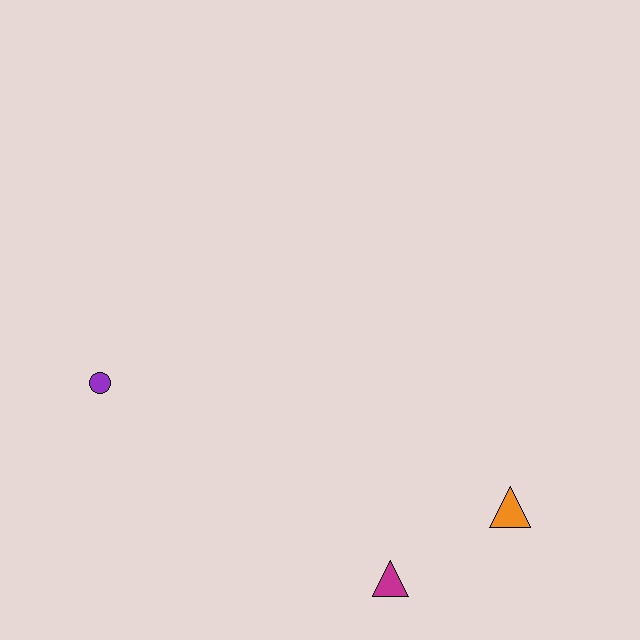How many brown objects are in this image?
There are no brown objects.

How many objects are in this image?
There are 3 objects.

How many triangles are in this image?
There are 2 triangles.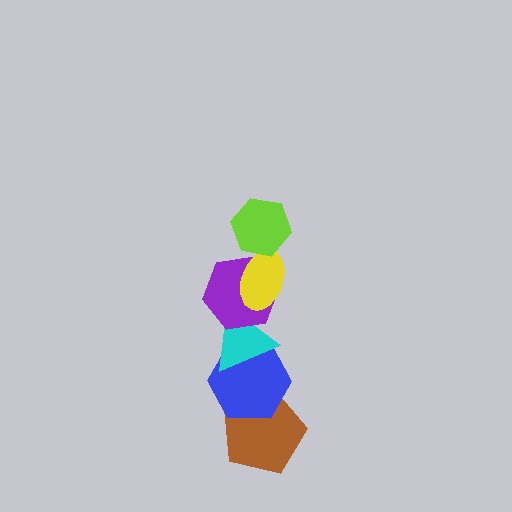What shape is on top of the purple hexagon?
The yellow ellipse is on top of the purple hexagon.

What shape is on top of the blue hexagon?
The cyan triangle is on top of the blue hexagon.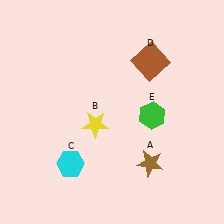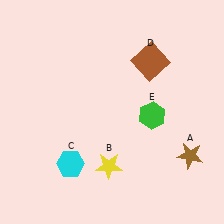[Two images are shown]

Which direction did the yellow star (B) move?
The yellow star (B) moved down.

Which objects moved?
The objects that moved are: the brown star (A), the yellow star (B).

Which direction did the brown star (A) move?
The brown star (A) moved right.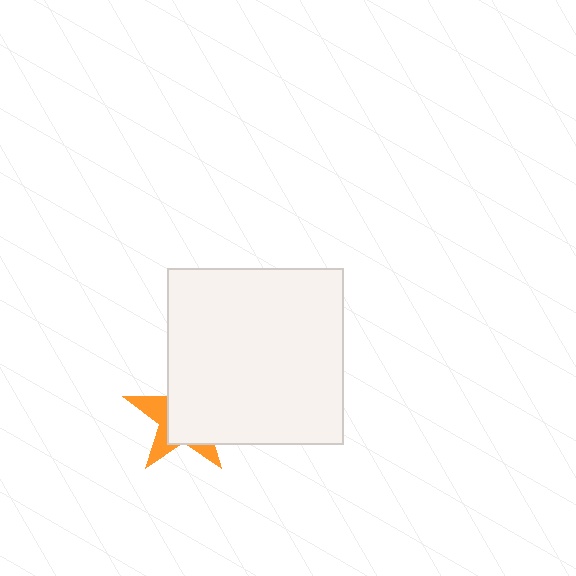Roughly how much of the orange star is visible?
A small part of it is visible (roughly 33%).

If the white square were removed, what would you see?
You would see the complete orange star.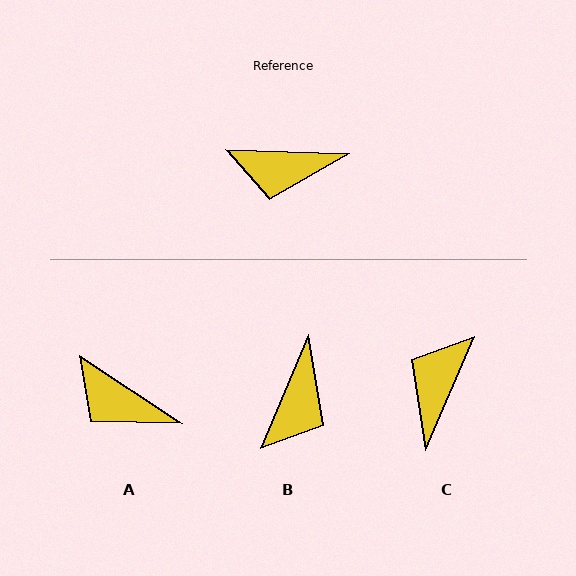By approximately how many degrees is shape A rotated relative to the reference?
Approximately 31 degrees clockwise.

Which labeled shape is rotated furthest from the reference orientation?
C, about 111 degrees away.